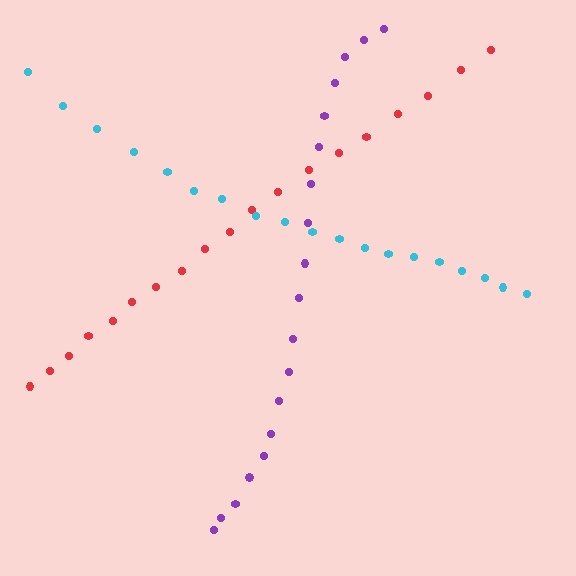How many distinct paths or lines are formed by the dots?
There are 3 distinct paths.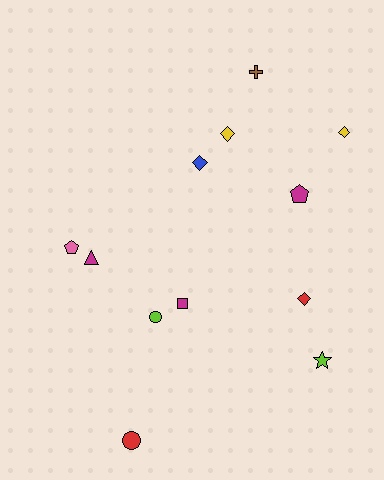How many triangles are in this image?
There is 1 triangle.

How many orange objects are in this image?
There are no orange objects.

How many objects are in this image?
There are 12 objects.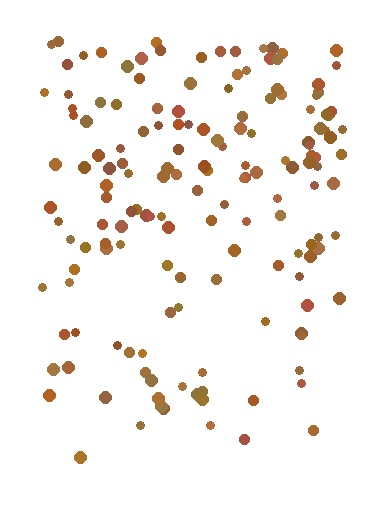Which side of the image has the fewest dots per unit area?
The bottom.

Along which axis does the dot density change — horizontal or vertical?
Vertical.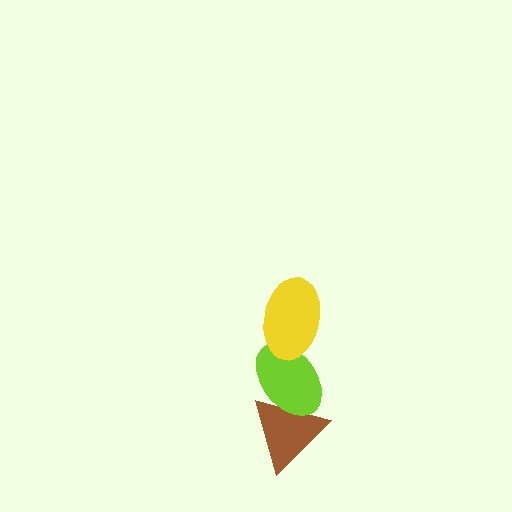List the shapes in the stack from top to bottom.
From top to bottom: the yellow ellipse, the lime ellipse, the brown triangle.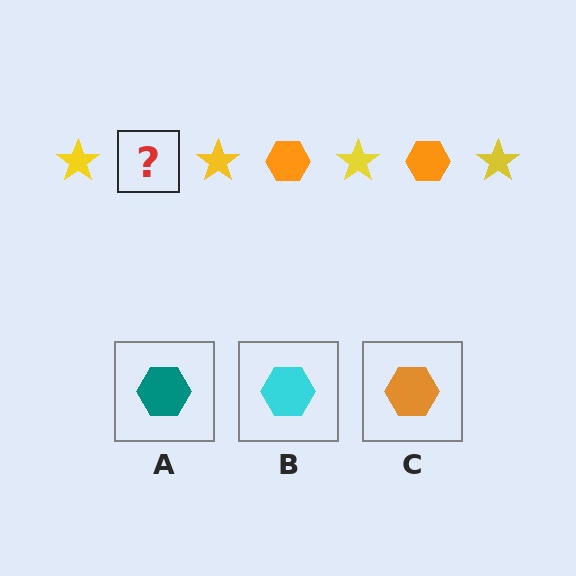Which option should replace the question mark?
Option C.